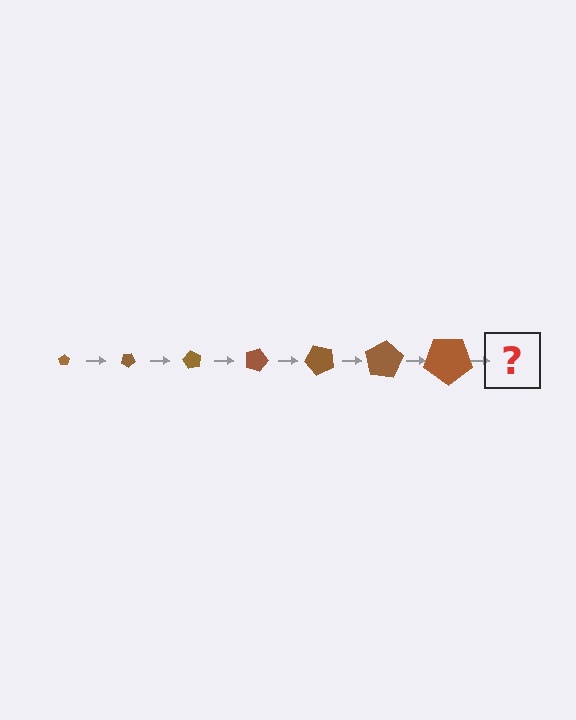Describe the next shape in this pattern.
It should be a pentagon, larger than the previous one and rotated 210 degrees from the start.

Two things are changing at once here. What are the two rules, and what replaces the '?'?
The two rules are that the pentagon grows larger each step and it rotates 30 degrees each step. The '?' should be a pentagon, larger than the previous one and rotated 210 degrees from the start.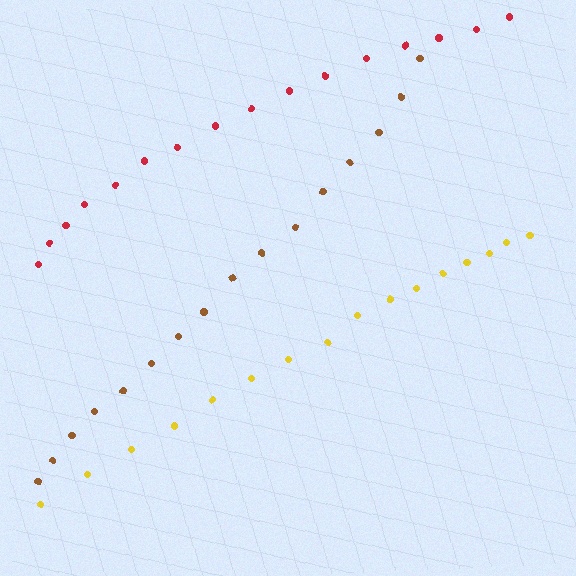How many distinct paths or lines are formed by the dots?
There are 3 distinct paths.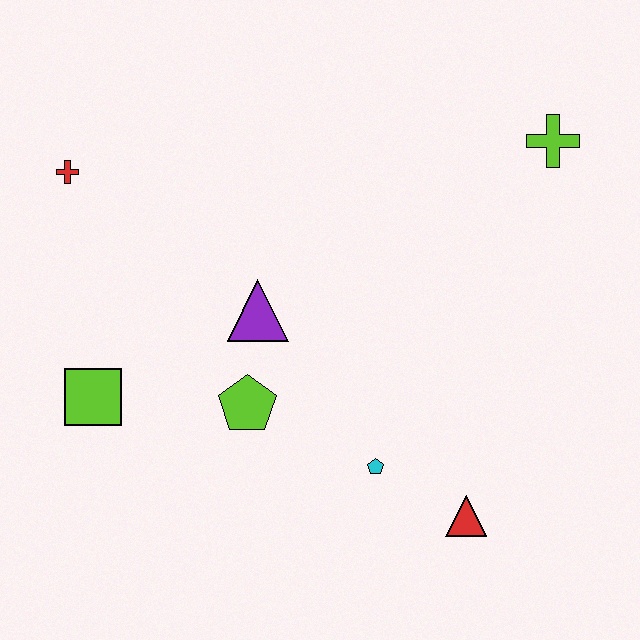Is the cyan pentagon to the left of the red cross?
No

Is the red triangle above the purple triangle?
No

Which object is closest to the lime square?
The lime pentagon is closest to the lime square.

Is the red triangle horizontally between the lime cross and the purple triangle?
Yes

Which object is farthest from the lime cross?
The lime square is farthest from the lime cross.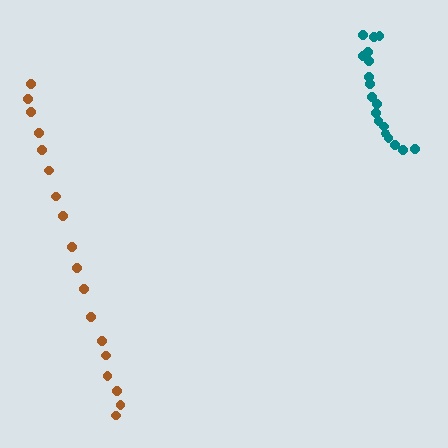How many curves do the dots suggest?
There are 2 distinct paths.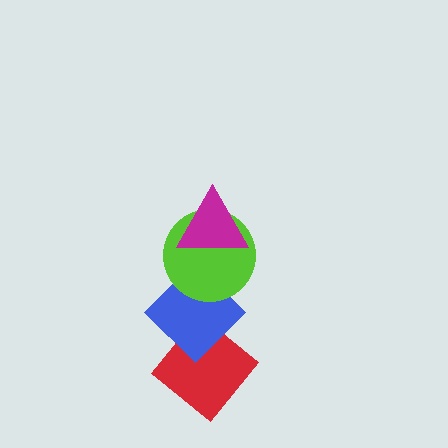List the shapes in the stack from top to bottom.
From top to bottom: the magenta triangle, the lime circle, the blue diamond, the red diamond.